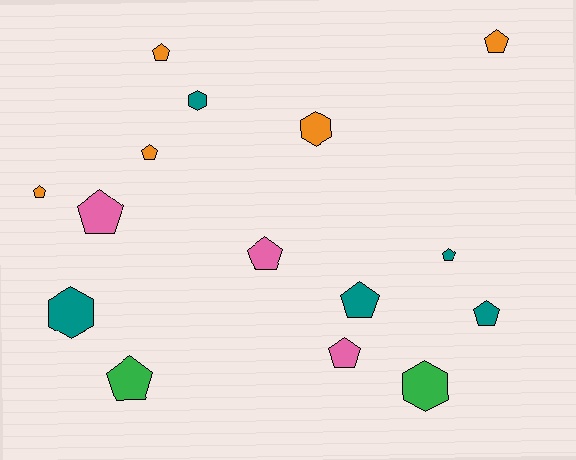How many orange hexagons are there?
There is 1 orange hexagon.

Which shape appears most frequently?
Pentagon, with 11 objects.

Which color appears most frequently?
Teal, with 5 objects.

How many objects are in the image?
There are 15 objects.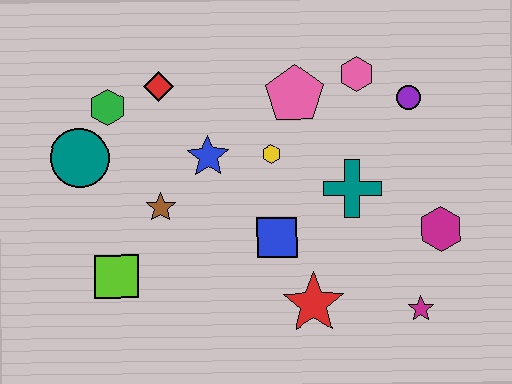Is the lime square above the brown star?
No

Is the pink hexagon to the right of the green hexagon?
Yes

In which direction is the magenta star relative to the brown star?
The magenta star is to the right of the brown star.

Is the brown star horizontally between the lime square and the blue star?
Yes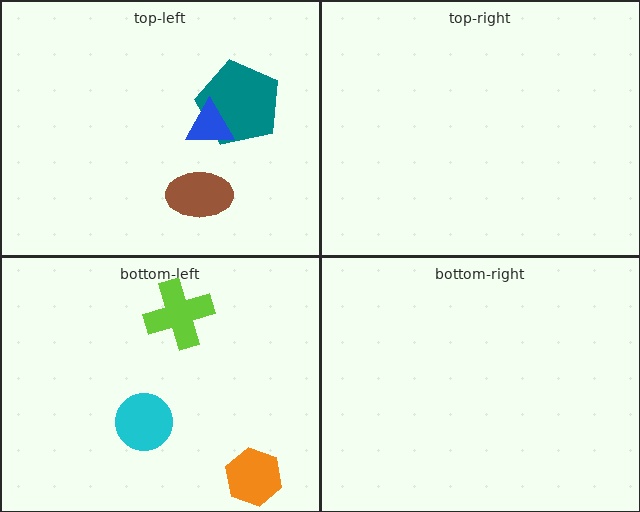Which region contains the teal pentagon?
The top-left region.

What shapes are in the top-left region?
The brown ellipse, the teal pentagon, the blue triangle.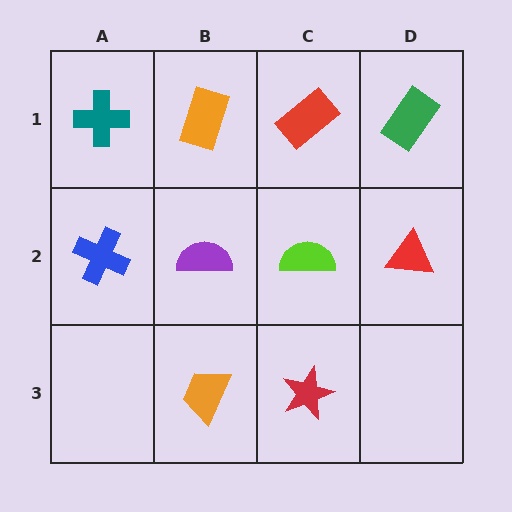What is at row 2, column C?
A lime semicircle.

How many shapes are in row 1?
4 shapes.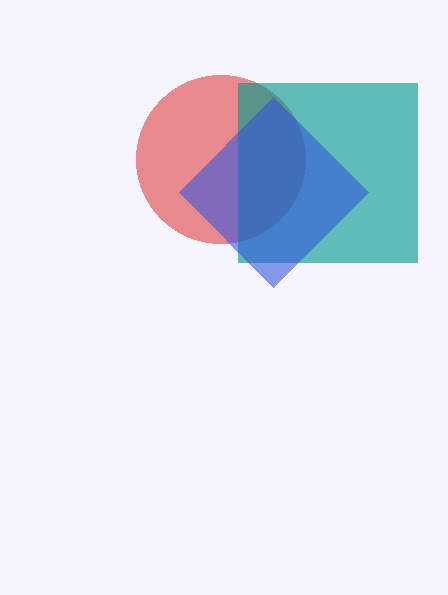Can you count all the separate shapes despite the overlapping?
Yes, there are 3 separate shapes.